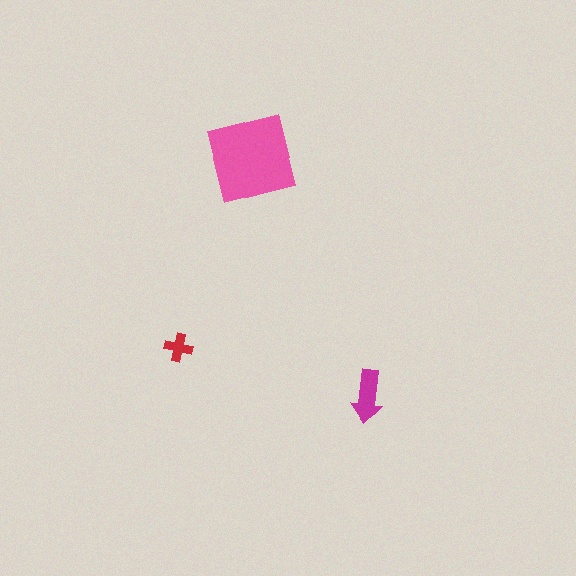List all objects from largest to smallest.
The pink square, the magenta arrow, the red cross.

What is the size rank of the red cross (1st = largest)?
3rd.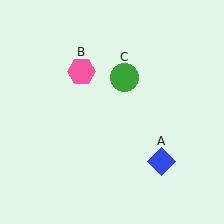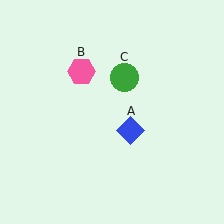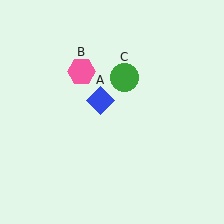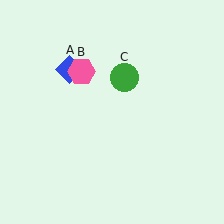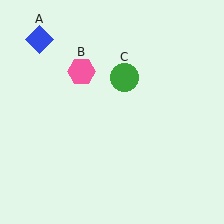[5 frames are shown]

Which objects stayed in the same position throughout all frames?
Pink hexagon (object B) and green circle (object C) remained stationary.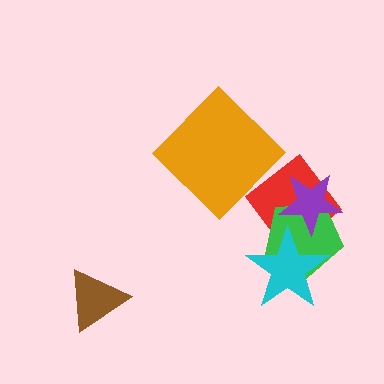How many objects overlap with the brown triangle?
0 objects overlap with the brown triangle.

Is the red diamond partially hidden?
Yes, it is partially covered by another shape.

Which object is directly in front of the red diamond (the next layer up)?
The green pentagon is directly in front of the red diamond.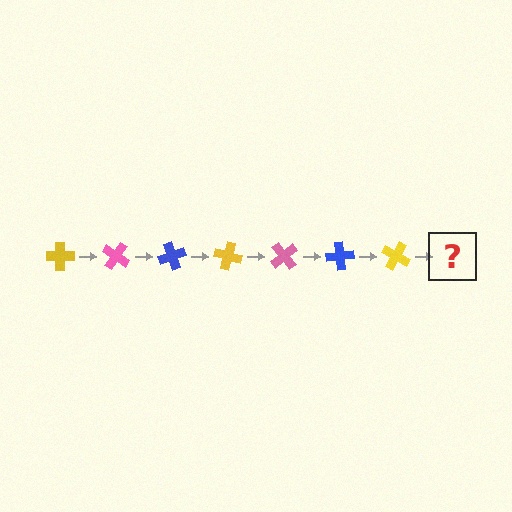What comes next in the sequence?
The next element should be a pink cross, rotated 245 degrees from the start.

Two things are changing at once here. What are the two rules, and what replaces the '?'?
The two rules are that it rotates 35 degrees each step and the color cycles through yellow, pink, and blue. The '?' should be a pink cross, rotated 245 degrees from the start.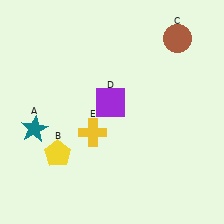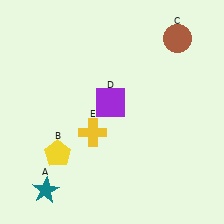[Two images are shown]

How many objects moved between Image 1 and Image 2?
1 object moved between the two images.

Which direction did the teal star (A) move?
The teal star (A) moved down.